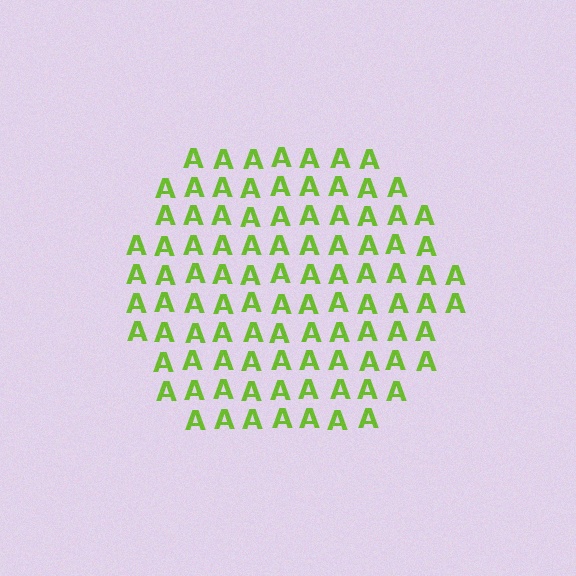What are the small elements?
The small elements are letter A's.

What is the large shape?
The large shape is a hexagon.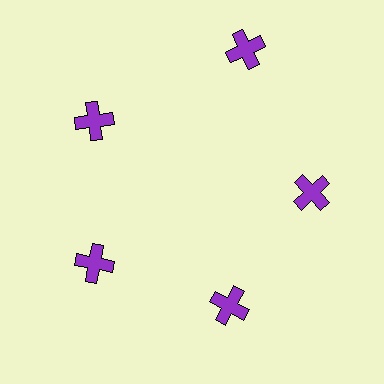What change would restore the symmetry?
The symmetry would be restored by moving it inward, back onto the ring so that all 5 crosses sit at equal angles and equal distance from the center.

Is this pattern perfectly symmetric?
No. The 5 purple crosses are arranged in a ring, but one element near the 1 o'clock position is pushed outward from the center, breaking the 5-fold rotational symmetry.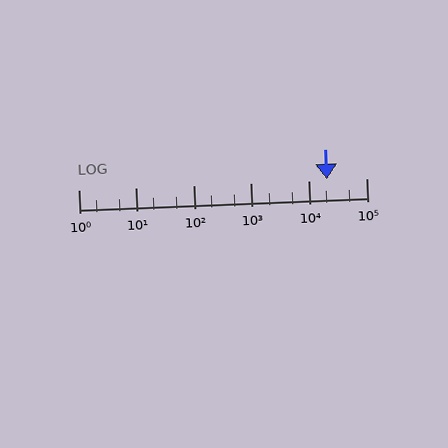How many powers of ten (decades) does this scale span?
The scale spans 5 decades, from 1 to 100000.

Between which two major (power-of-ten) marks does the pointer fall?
The pointer is between 10000 and 100000.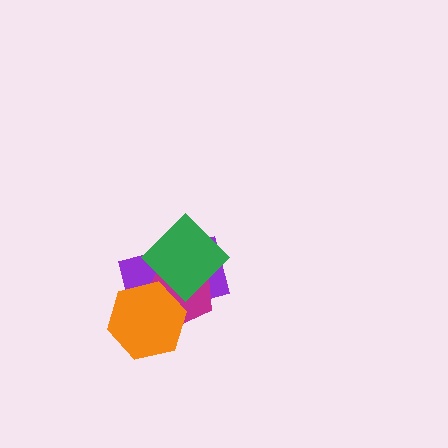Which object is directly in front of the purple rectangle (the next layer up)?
The magenta pentagon is directly in front of the purple rectangle.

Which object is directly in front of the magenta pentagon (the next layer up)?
The green diamond is directly in front of the magenta pentagon.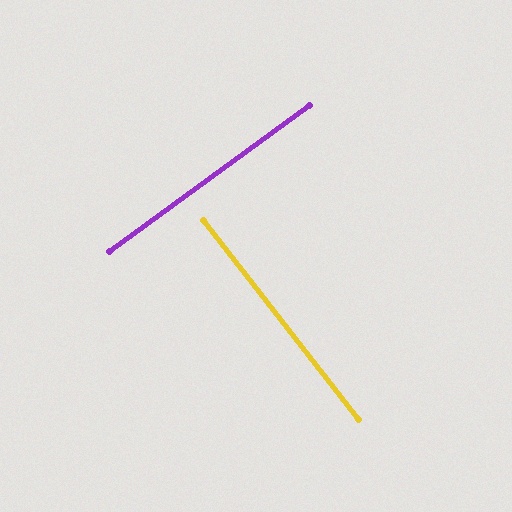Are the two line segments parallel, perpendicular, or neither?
Perpendicular — they meet at approximately 88°.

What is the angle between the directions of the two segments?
Approximately 88 degrees.